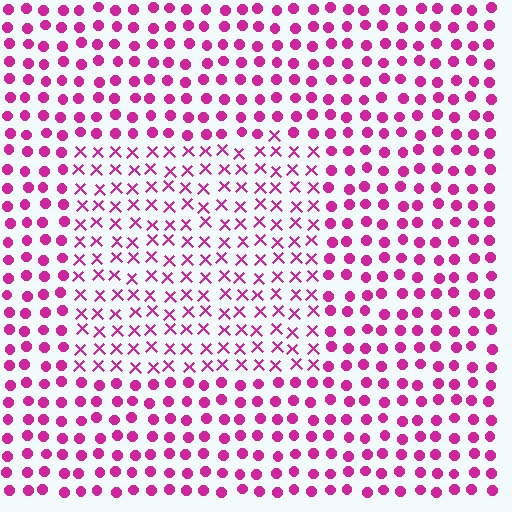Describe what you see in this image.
The image is filled with small magenta elements arranged in a uniform grid. A rectangle-shaped region contains X marks, while the surrounding area contains circles. The boundary is defined purely by the change in element shape.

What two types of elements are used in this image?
The image uses X marks inside the rectangle region and circles outside it.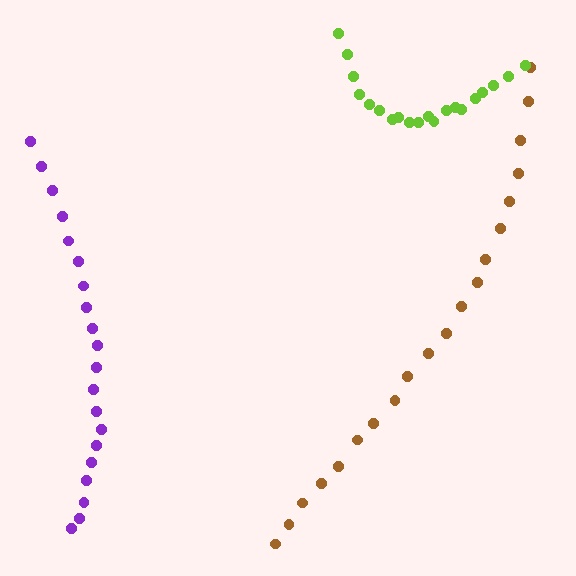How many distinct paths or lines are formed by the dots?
There are 3 distinct paths.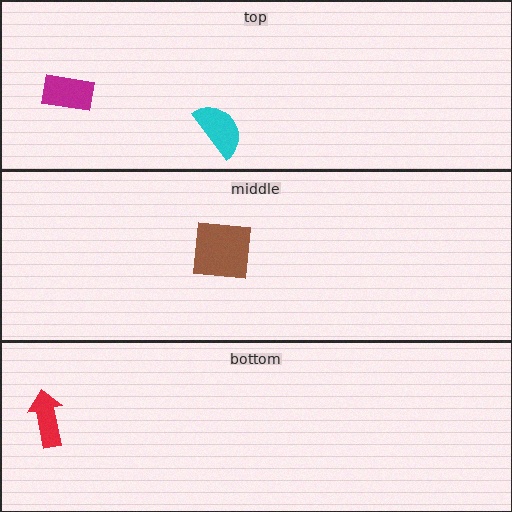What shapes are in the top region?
The cyan semicircle, the magenta rectangle.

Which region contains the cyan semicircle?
The top region.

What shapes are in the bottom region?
The red arrow.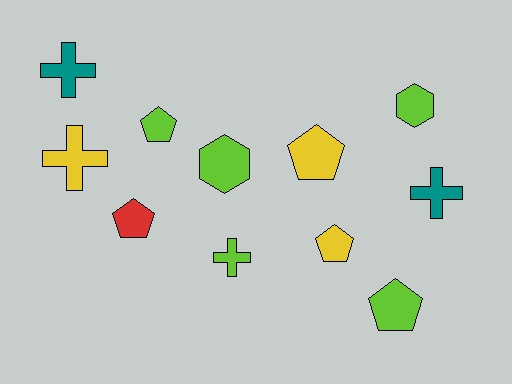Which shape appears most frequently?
Pentagon, with 5 objects.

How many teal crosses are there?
There are 2 teal crosses.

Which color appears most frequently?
Lime, with 5 objects.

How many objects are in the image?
There are 11 objects.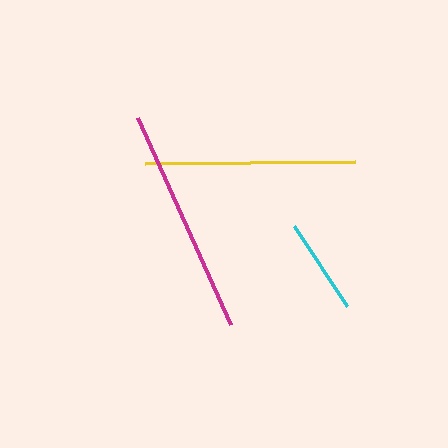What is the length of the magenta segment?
The magenta segment is approximately 226 pixels long.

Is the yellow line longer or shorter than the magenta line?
The magenta line is longer than the yellow line.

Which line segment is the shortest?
The cyan line is the shortest at approximately 96 pixels.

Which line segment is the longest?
The magenta line is the longest at approximately 226 pixels.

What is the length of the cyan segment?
The cyan segment is approximately 96 pixels long.